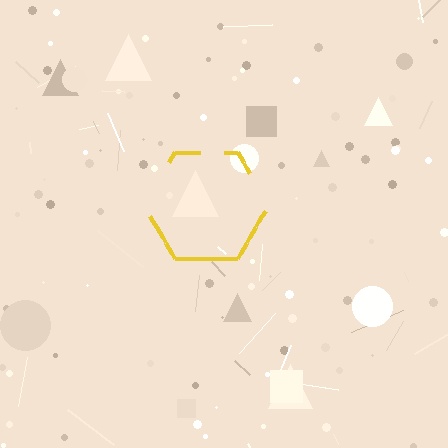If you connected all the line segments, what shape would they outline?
They would outline a hexagon.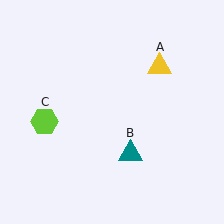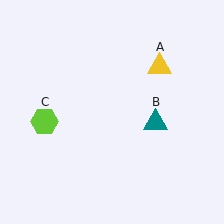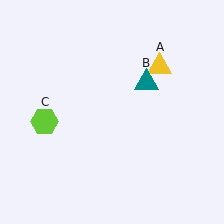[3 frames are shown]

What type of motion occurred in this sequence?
The teal triangle (object B) rotated counterclockwise around the center of the scene.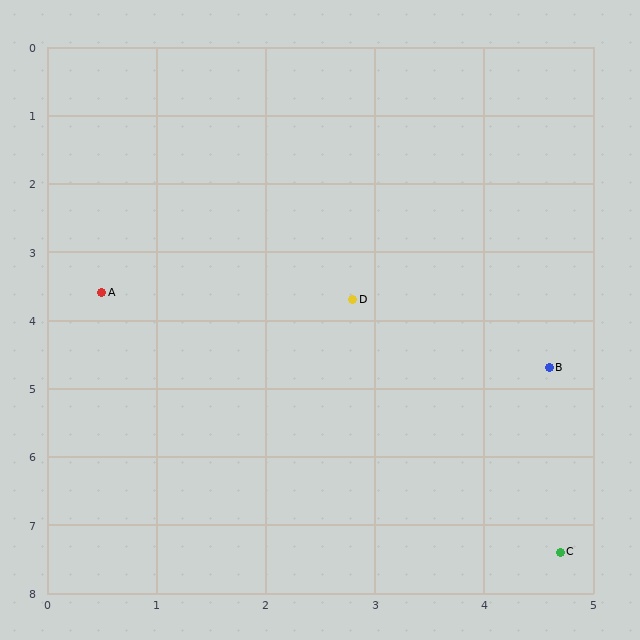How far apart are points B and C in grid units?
Points B and C are about 2.7 grid units apart.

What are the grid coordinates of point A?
Point A is at approximately (0.5, 3.6).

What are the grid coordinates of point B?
Point B is at approximately (4.6, 4.7).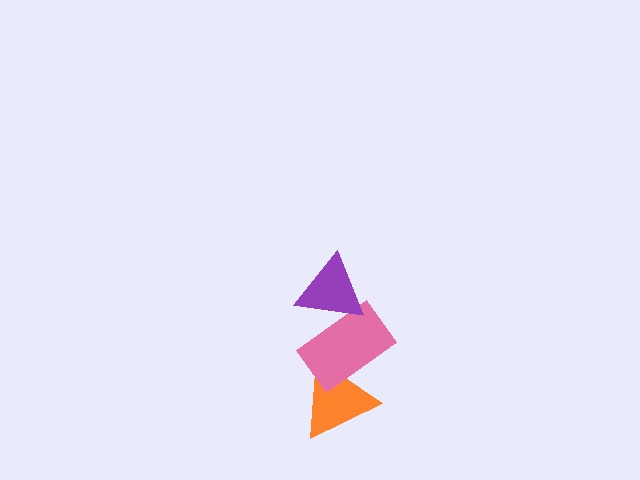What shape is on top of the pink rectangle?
The purple triangle is on top of the pink rectangle.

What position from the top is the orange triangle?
The orange triangle is 3rd from the top.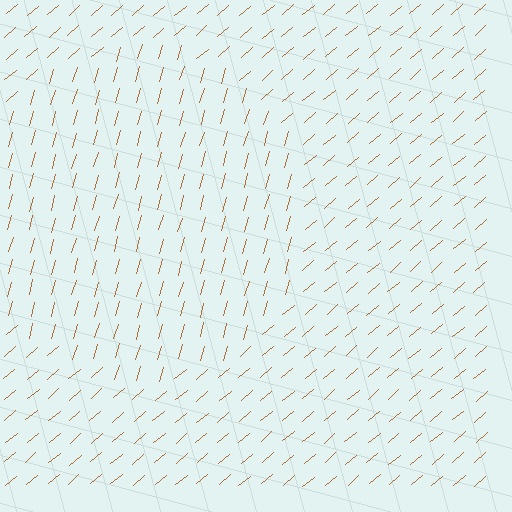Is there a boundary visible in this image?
Yes, there is a texture boundary formed by a change in line orientation.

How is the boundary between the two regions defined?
The boundary is defined purely by a change in line orientation (approximately 34 degrees difference). All lines are the same color and thickness.